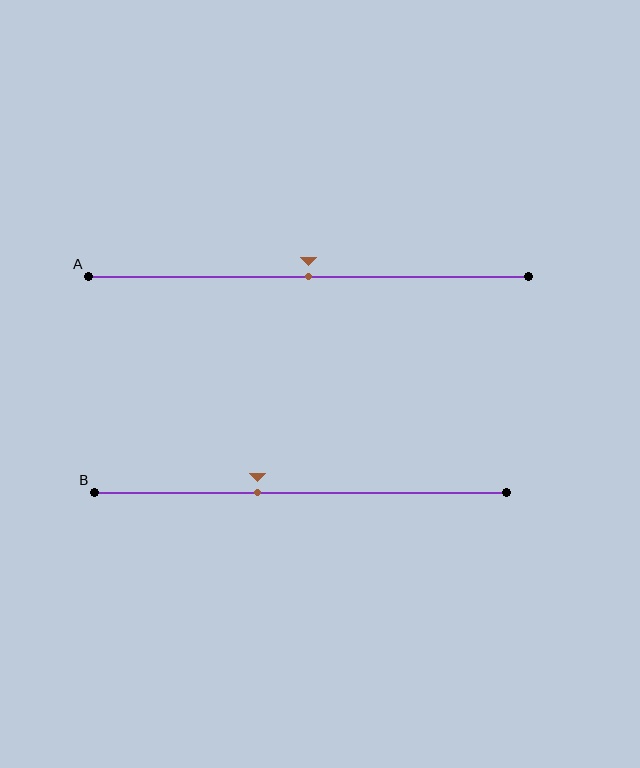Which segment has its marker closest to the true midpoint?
Segment A has its marker closest to the true midpoint.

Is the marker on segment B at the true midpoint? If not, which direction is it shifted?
No, the marker on segment B is shifted to the left by about 10% of the segment length.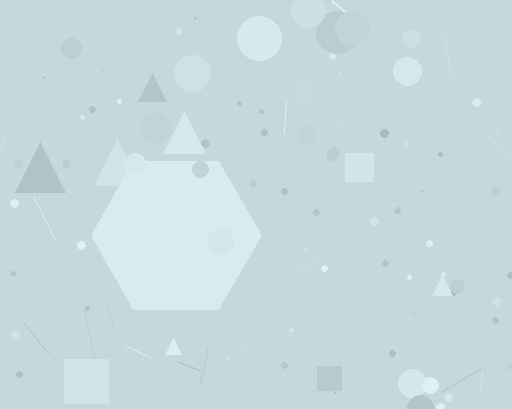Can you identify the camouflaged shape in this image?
The camouflaged shape is a hexagon.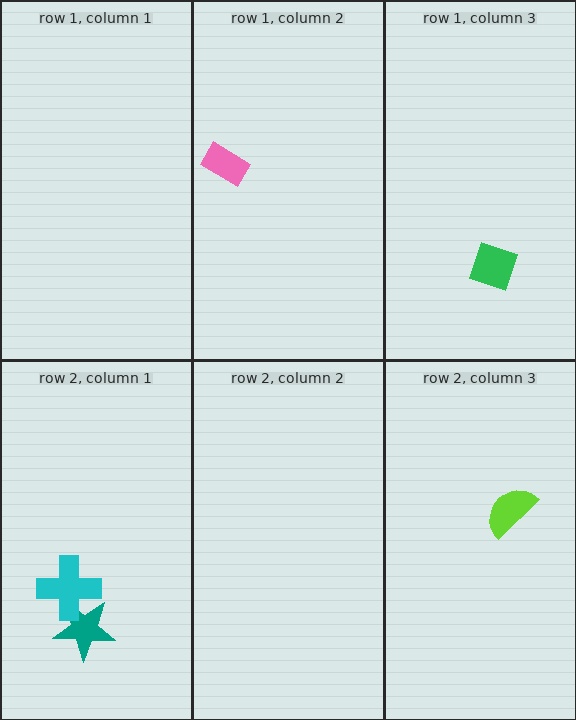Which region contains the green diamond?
The row 1, column 3 region.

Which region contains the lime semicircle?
The row 2, column 3 region.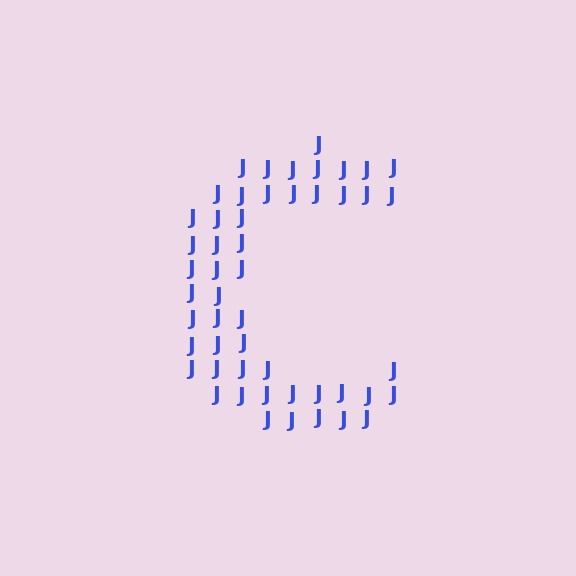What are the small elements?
The small elements are letter J's.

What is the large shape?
The large shape is the letter C.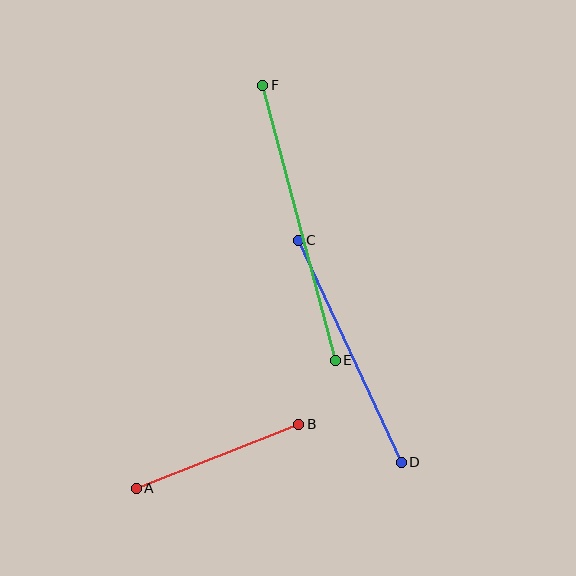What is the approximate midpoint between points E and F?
The midpoint is at approximately (299, 223) pixels.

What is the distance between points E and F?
The distance is approximately 284 pixels.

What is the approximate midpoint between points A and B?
The midpoint is at approximately (218, 456) pixels.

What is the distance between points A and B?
The distance is approximately 175 pixels.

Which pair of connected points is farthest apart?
Points E and F are farthest apart.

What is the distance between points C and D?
The distance is approximately 245 pixels.